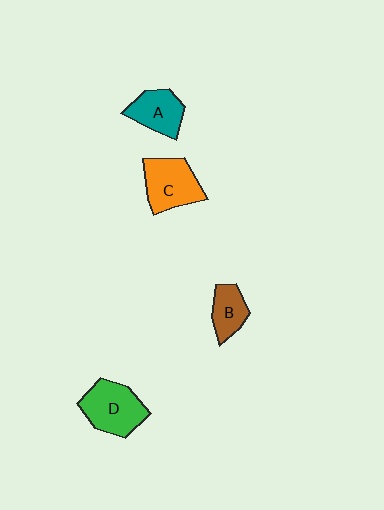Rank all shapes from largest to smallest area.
From largest to smallest: D (green), C (orange), A (teal), B (brown).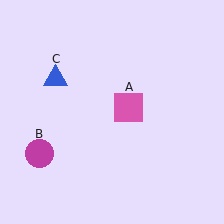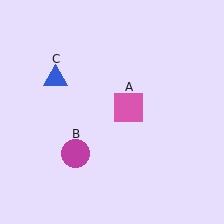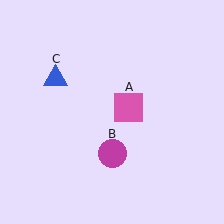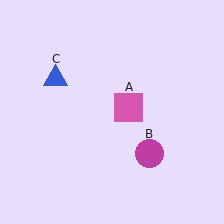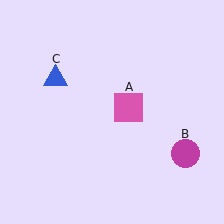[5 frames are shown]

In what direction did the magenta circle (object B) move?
The magenta circle (object B) moved right.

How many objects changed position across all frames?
1 object changed position: magenta circle (object B).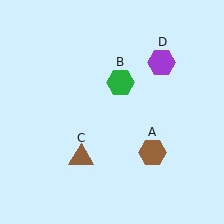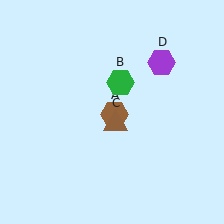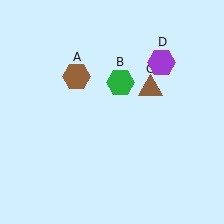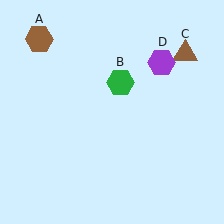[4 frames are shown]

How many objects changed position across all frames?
2 objects changed position: brown hexagon (object A), brown triangle (object C).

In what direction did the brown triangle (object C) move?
The brown triangle (object C) moved up and to the right.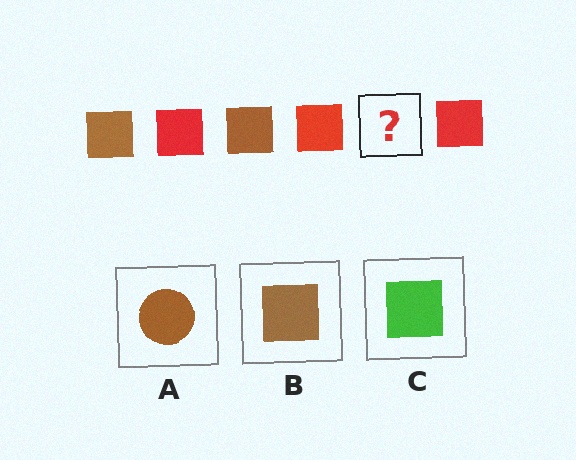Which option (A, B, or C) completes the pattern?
B.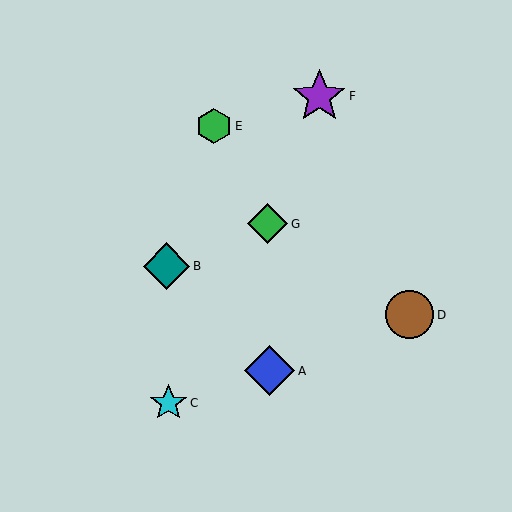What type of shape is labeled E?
Shape E is a green hexagon.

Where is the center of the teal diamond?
The center of the teal diamond is at (166, 266).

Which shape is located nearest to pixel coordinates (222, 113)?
The green hexagon (labeled E) at (214, 126) is nearest to that location.